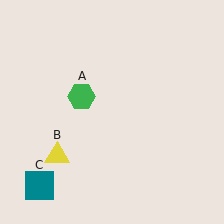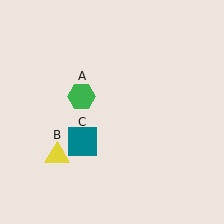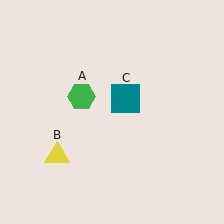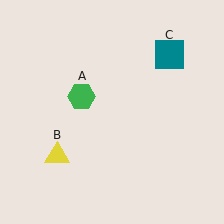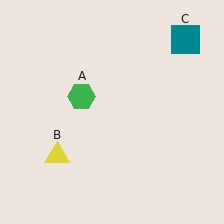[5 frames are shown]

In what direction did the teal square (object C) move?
The teal square (object C) moved up and to the right.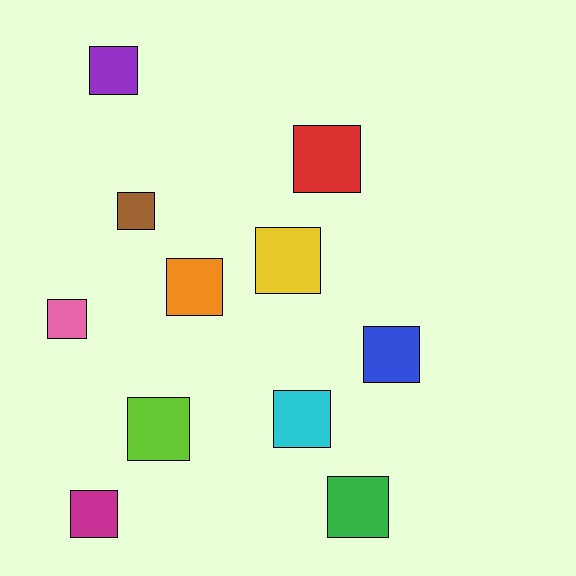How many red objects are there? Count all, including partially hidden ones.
There is 1 red object.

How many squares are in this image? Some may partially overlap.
There are 11 squares.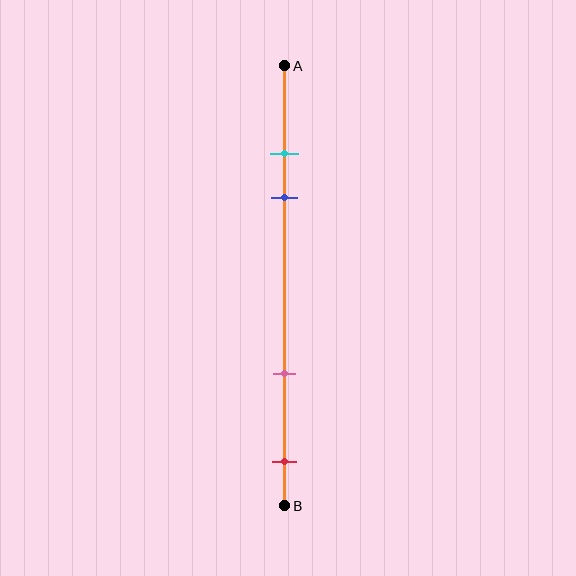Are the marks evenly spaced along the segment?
No, the marks are not evenly spaced.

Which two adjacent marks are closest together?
The cyan and blue marks are the closest adjacent pair.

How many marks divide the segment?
There are 4 marks dividing the segment.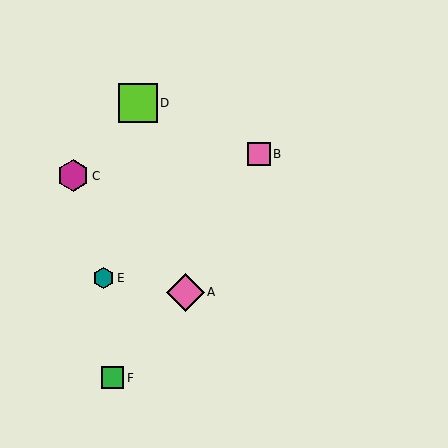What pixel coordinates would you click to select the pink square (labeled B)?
Click at (259, 154) to select the pink square B.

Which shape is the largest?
The lime square (labeled D) is the largest.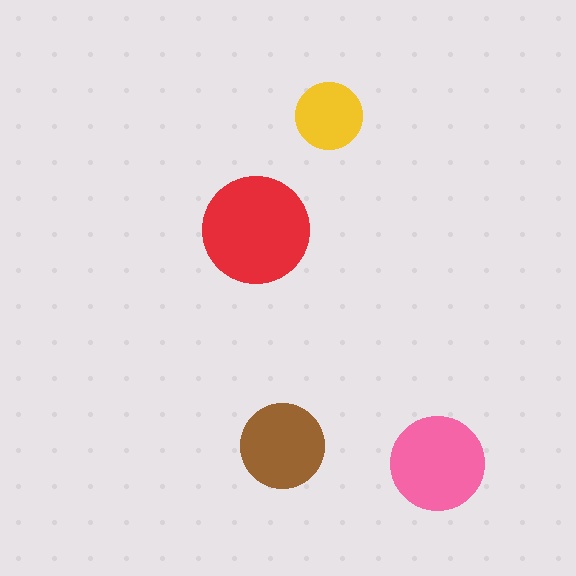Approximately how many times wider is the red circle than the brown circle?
About 1.5 times wider.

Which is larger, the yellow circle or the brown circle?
The brown one.